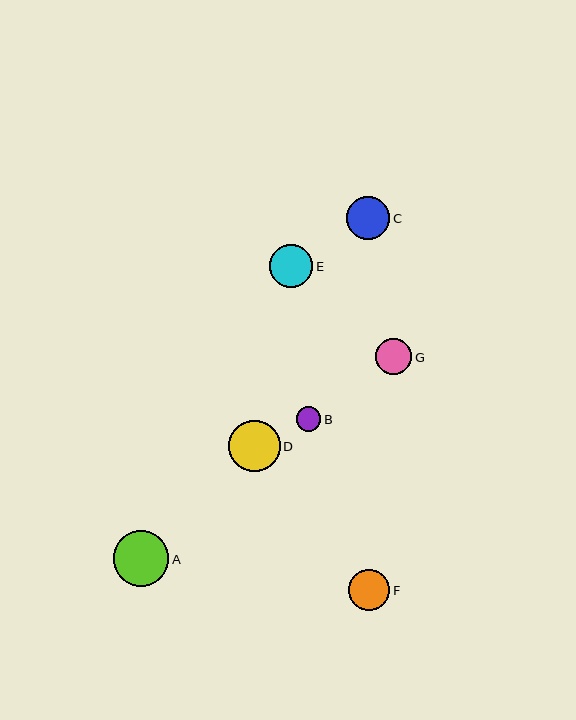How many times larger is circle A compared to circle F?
Circle A is approximately 1.3 times the size of circle F.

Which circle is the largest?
Circle A is the largest with a size of approximately 56 pixels.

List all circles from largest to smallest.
From largest to smallest: A, D, C, E, F, G, B.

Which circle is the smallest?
Circle B is the smallest with a size of approximately 25 pixels.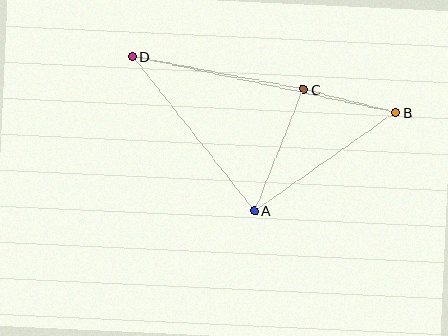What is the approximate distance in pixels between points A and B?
The distance between A and B is approximately 172 pixels.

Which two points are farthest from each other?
Points B and D are farthest from each other.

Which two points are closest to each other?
Points B and C are closest to each other.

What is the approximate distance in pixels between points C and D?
The distance between C and D is approximately 174 pixels.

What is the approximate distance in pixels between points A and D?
The distance between A and D is approximately 197 pixels.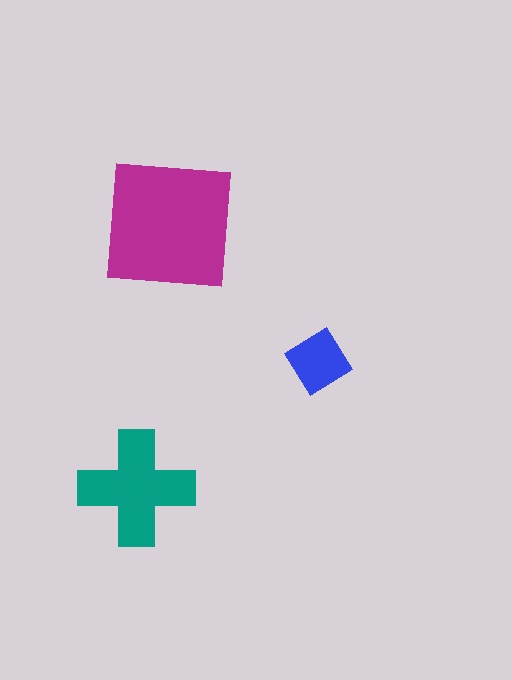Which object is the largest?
The magenta square.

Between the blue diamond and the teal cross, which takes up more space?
The teal cross.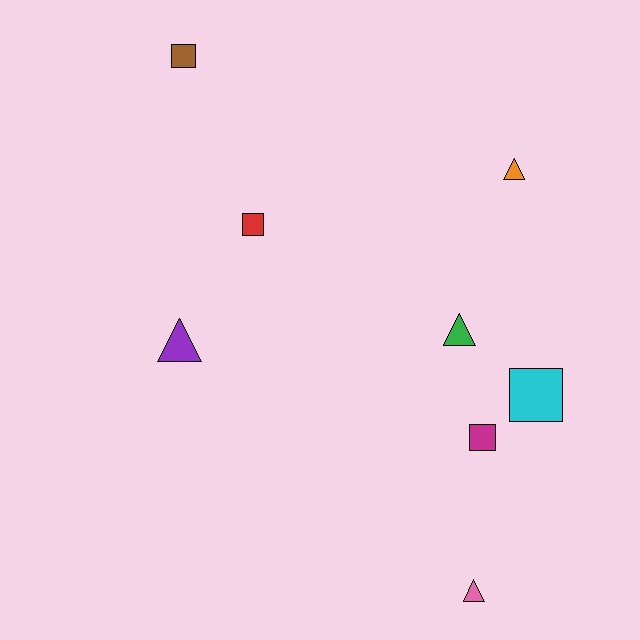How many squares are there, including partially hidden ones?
There are 4 squares.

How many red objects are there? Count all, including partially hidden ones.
There is 1 red object.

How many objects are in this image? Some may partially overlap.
There are 8 objects.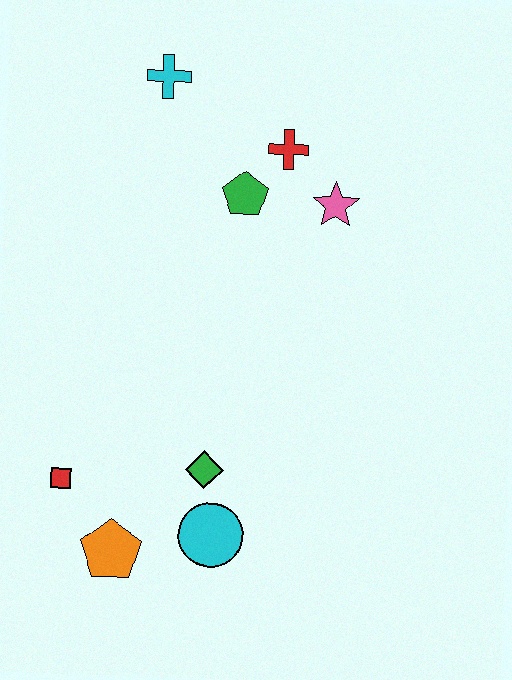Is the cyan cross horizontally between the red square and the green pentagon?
Yes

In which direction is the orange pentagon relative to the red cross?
The orange pentagon is below the red cross.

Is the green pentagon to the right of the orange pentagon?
Yes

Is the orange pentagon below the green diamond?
Yes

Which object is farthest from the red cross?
The orange pentagon is farthest from the red cross.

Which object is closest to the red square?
The orange pentagon is closest to the red square.